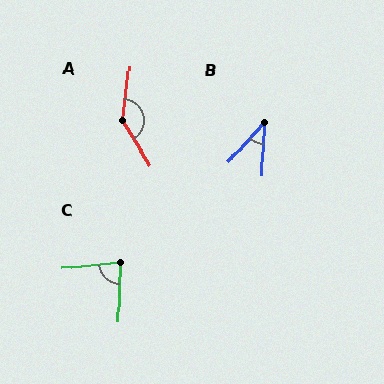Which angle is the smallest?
B, at approximately 39 degrees.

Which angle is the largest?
A, at approximately 141 degrees.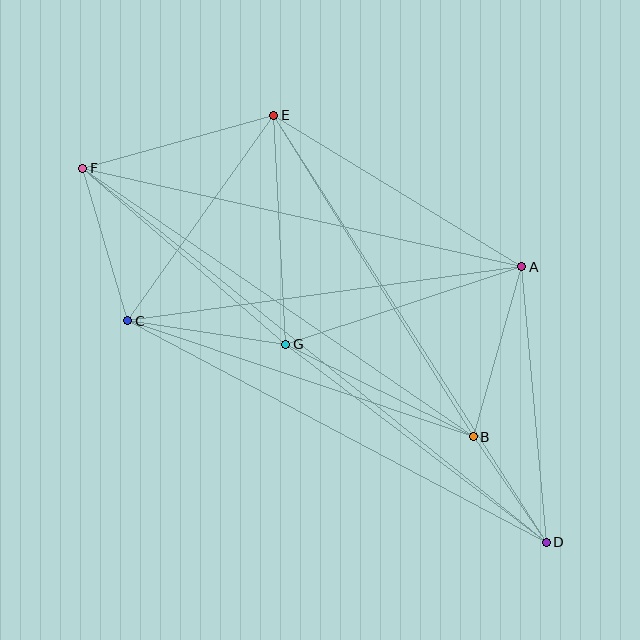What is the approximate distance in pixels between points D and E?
The distance between D and E is approximately 507 pixels.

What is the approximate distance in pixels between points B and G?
The distance between B and G is approximately 209 pixels.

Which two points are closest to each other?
Points B and D are closest to each other.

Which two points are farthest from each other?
Points D and F are farthest from each other.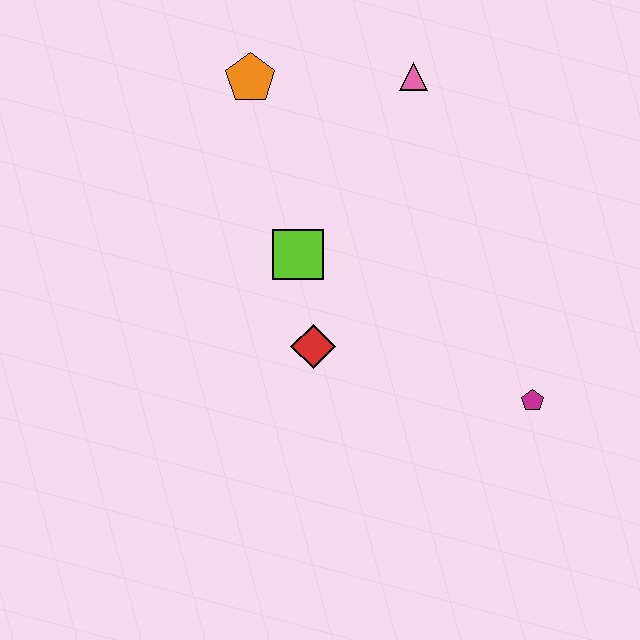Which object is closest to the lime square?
The red diamond is closest to the lime square.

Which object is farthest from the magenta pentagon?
The orange pentagon is farthest from the magenta pentagon.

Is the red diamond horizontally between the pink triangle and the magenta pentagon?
No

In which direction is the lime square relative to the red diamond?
The lime square is above the red diamond.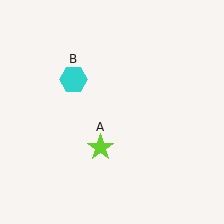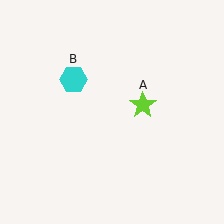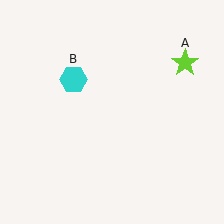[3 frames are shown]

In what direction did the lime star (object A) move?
The lime star (object A) moved up and to the right.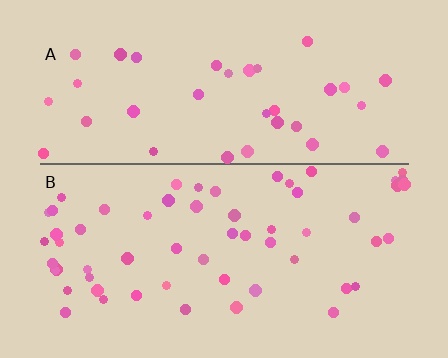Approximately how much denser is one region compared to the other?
Approximately 1.6× — region B over region A.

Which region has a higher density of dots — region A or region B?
B (the bottom).